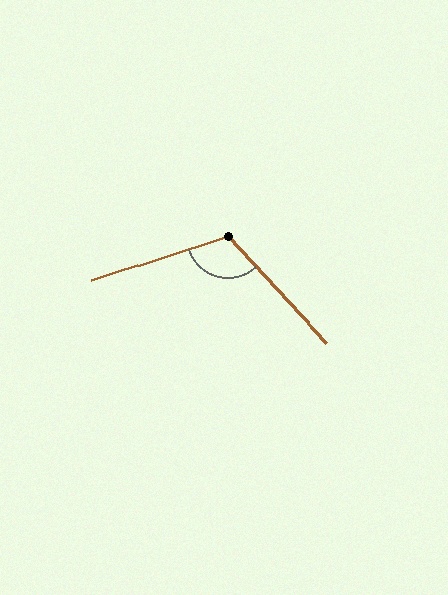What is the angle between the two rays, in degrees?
Approximately 115 degrees.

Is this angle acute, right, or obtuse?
It is obtuse.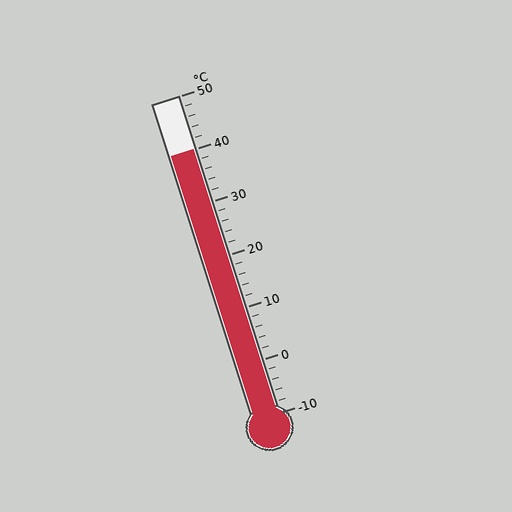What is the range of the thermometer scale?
The thermometer scale ranges from -10°C to 50°C.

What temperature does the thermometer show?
The thermometer shows approximately 40°C.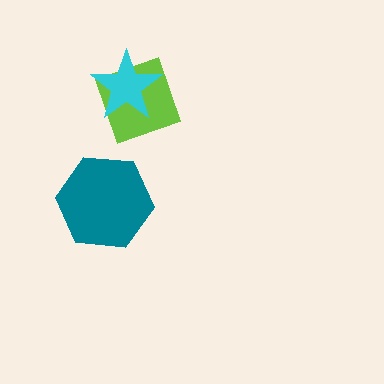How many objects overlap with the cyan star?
1 object overlaps with the cyan star.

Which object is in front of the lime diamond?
The cyan star is in front of the lime diamond.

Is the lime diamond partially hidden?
Yes, it is partially covered by another shape.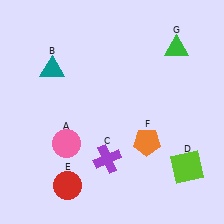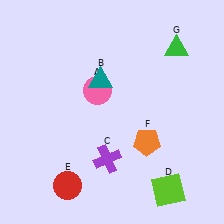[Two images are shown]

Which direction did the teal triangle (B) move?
The teal triangle (B) moved right.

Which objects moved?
The objects that moved are: the pink circle (A), the teal triangle (B), the lime square (D).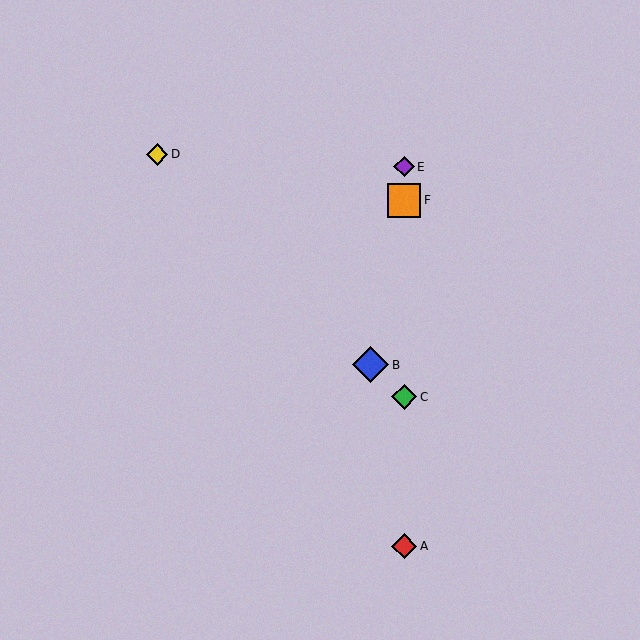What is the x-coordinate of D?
Object D is at x≈157.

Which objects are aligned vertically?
Objects A, C, E, F are aligned vertically.